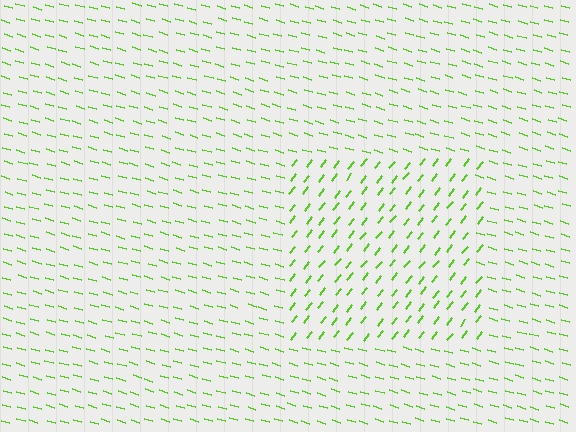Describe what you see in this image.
The image is filled with small lime line segments. A rectangle region in the image has lines oriented differently from the surrounding lines, creating a visible texture boundary.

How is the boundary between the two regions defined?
The boundary is defined purely by a change in line orientation (approximately 69 degrees difference). All lines are the same color and thickness.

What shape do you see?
I see a rectangle.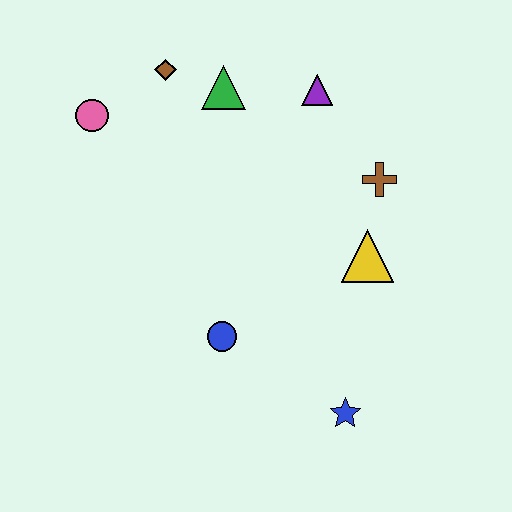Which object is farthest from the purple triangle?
The blue star is farthest from the purple triangle.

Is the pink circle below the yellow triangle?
No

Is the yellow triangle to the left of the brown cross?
Yes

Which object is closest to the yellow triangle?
The brown cross is closest to the yellow triangle.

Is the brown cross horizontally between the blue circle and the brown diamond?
No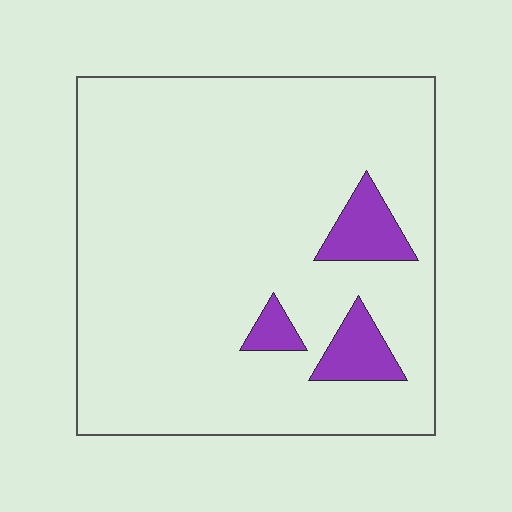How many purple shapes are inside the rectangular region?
3.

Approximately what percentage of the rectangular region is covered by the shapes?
Approximately 10%.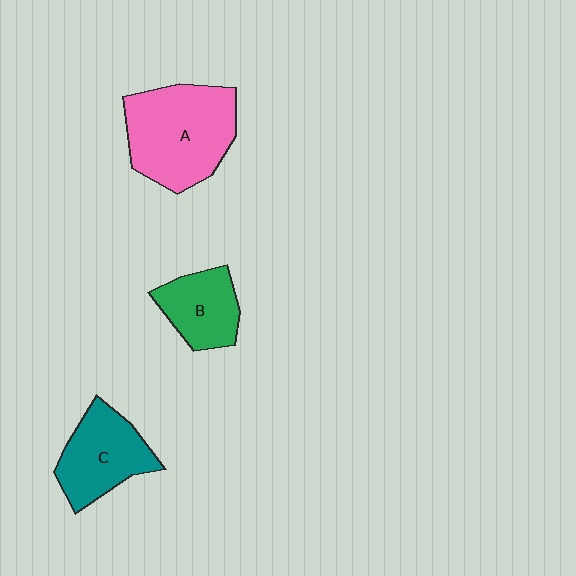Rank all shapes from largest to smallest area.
From largest to smallest: A (pink), C (teal), B (green).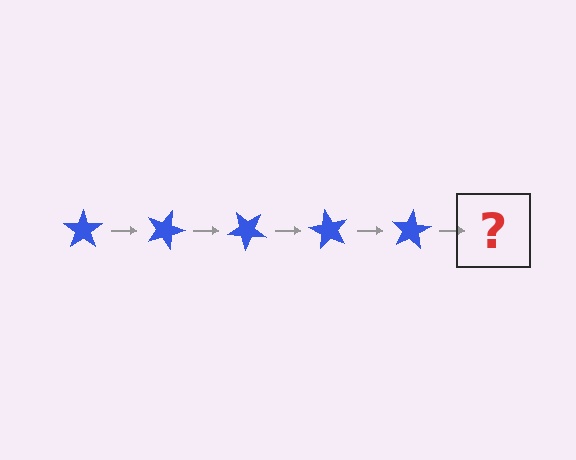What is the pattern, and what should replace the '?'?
The pattern is that the star rotates 20 degrees each step. The '?' should be a blue star rotated 100 degrees.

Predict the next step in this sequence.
The next step is a blue star rotated 100 degrees.